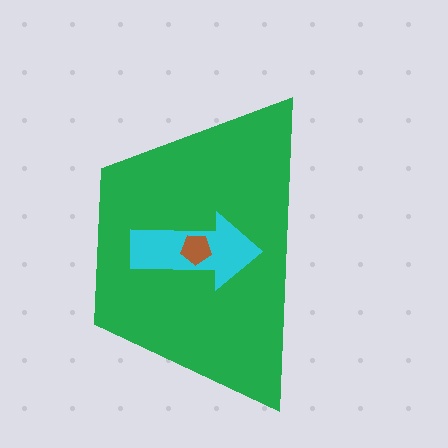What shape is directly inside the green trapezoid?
The cyan arrow.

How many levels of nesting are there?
3.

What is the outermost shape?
The green trapezoid.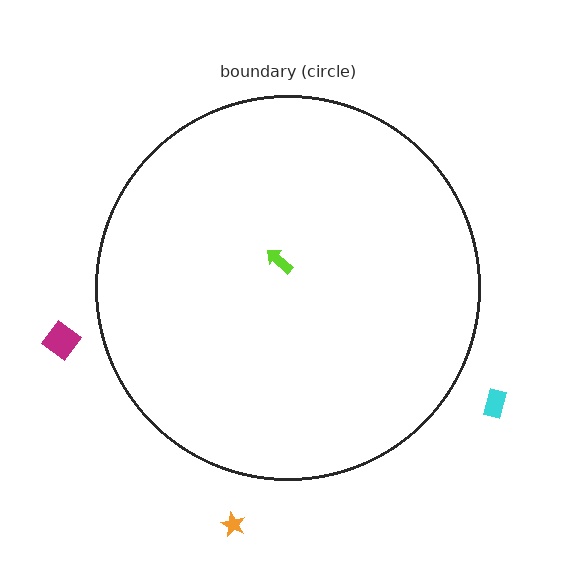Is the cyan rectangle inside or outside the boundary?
Outside.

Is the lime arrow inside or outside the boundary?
Inside.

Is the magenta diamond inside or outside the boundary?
Outside.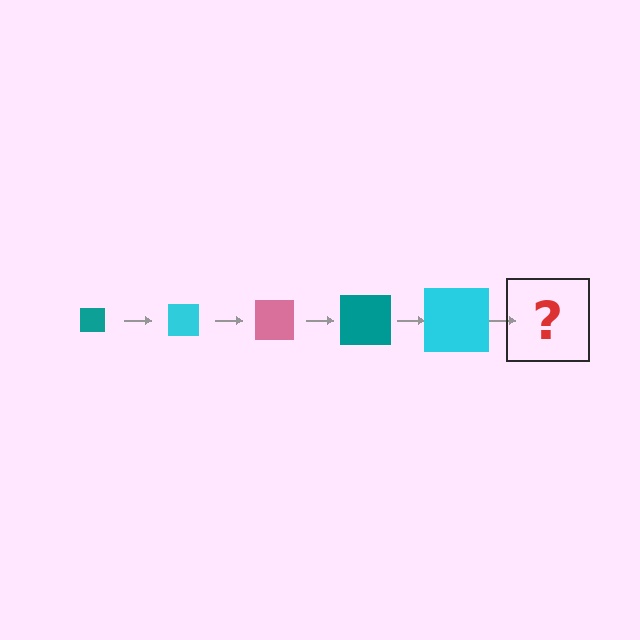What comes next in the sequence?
The next element should be a pink square, larger than the previous one.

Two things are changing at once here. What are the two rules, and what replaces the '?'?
The two rules are that the square grows larger each step and the color cycles through teal, cyan, and pink. The '?' should be a pink square, larger than the previous one.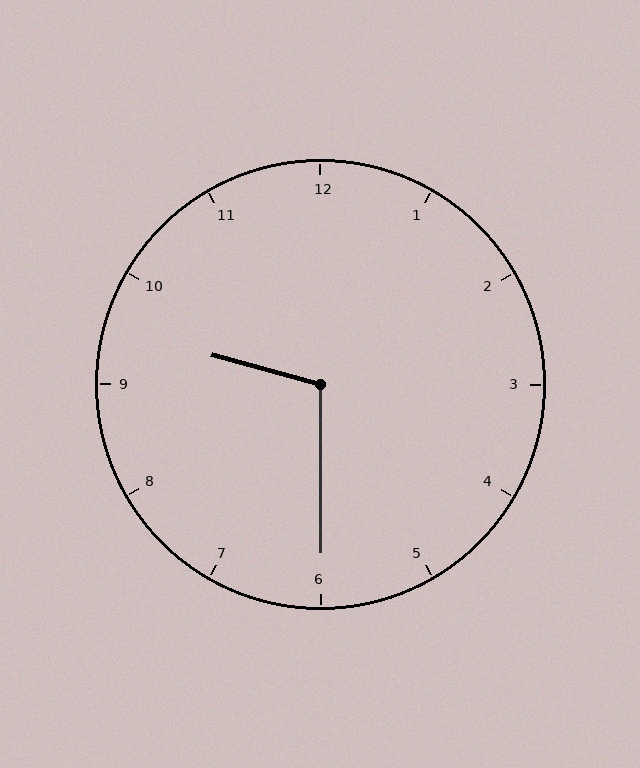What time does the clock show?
9:30.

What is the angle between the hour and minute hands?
Approximately 105 degrees.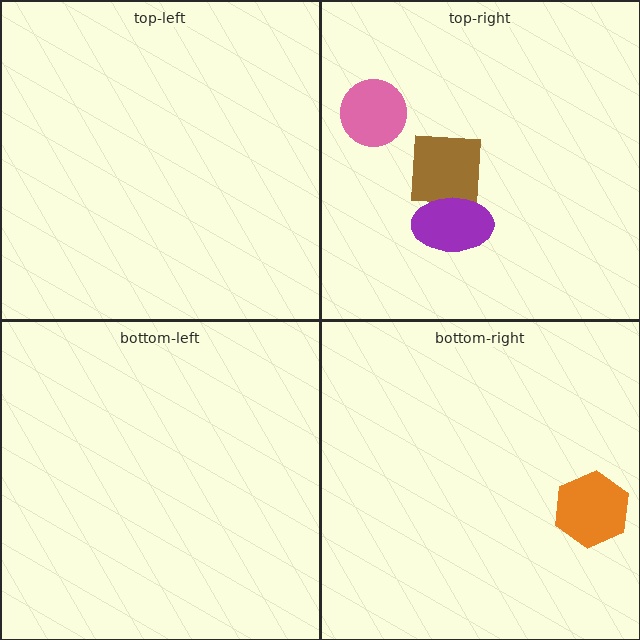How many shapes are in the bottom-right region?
1.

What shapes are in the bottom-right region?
The orange hexagon.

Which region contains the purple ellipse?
The top-right region.